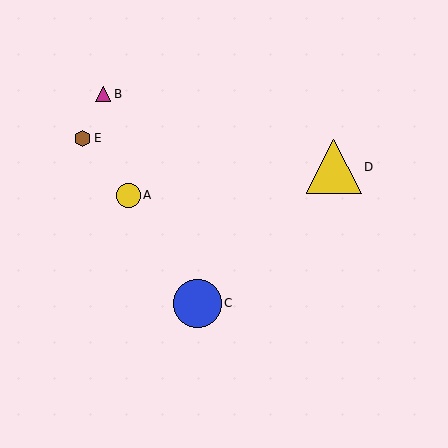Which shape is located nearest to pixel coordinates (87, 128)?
The brown hexagon (labeled E) at (83, 138) is nearest to that location.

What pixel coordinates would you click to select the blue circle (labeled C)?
Click at (197, 303) to select the blue circle C.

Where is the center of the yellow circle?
The center of the yellow circle is at (128, 195).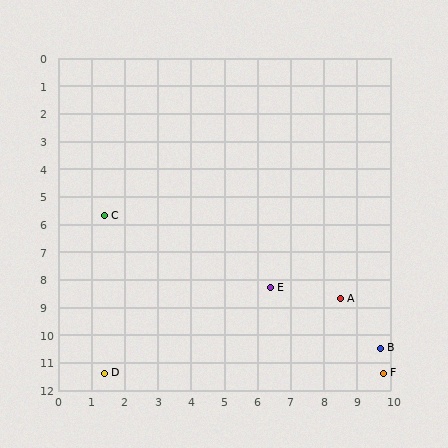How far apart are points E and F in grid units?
Points E and F are about 4.6 grid units apart.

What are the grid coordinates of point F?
Point F is at approximately (9.8, 11.4).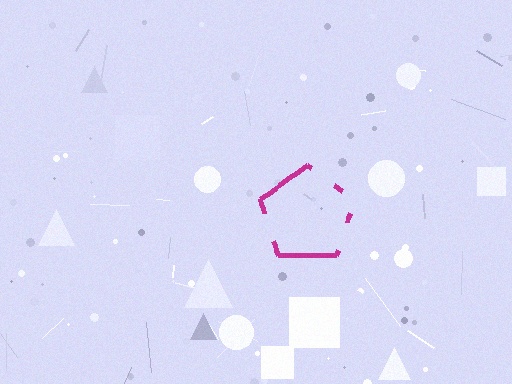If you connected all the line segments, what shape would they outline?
They would outline a pentagon.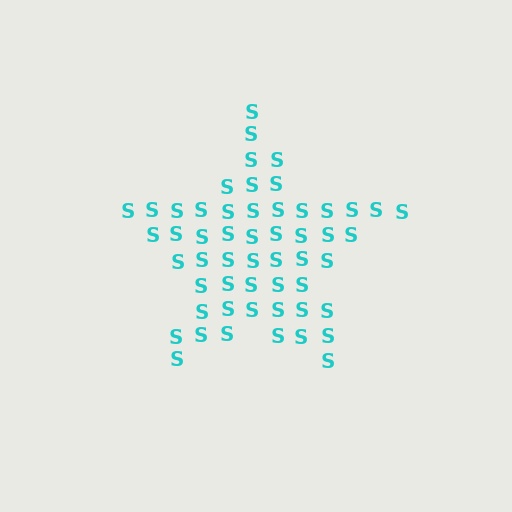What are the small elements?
The small elements are letter S's.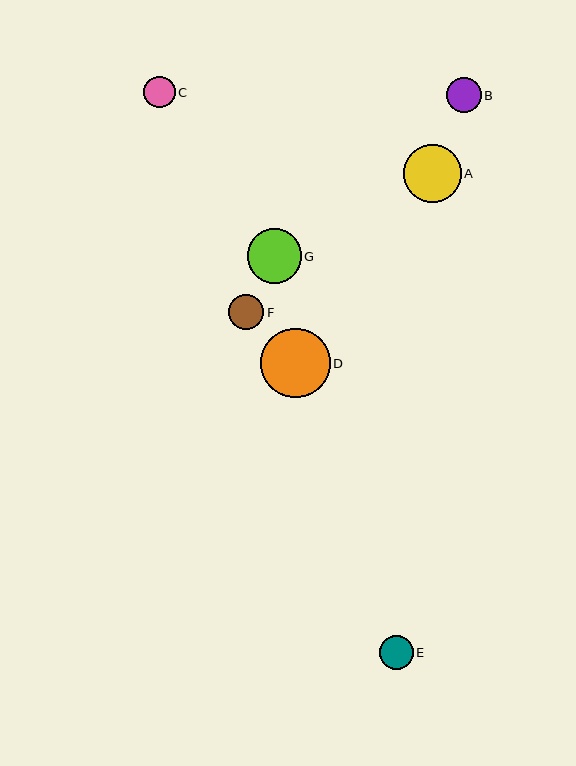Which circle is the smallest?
Circle C is the smallest with a size of approximately 32 pixels.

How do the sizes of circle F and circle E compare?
Circle F and circle E are approximately the same size.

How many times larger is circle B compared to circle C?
Circle B is approximately 1.1 times the size of circle C.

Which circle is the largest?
Circle D is the largest with a size of approximately 69 pixels.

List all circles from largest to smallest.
From largest to smallest: D, A, G, F, B, E, C.